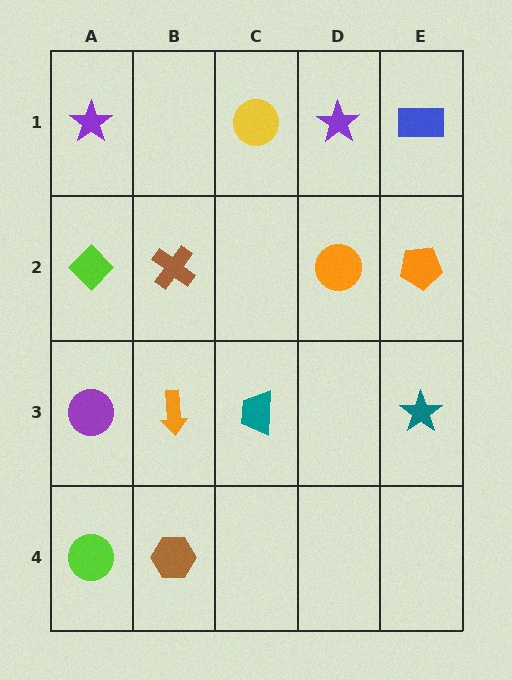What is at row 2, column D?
An orange circle.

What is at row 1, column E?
A blue rectangle.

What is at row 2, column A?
A lime diamond.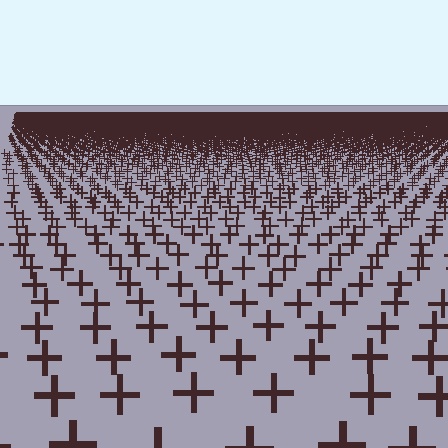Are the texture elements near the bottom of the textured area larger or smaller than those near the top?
Larger. Near the bottom, elements are closer to the viewer and appear at a bigger on-screen size.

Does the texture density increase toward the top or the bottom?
Density increases toward the top.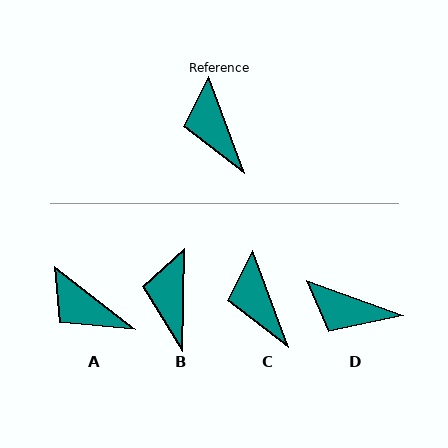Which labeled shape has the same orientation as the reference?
C.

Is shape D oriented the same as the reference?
No, it is off by about 50 degrees.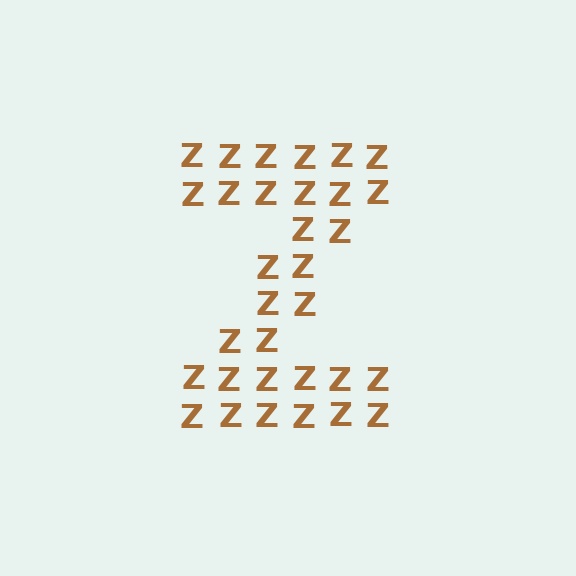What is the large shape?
The large shape is the letter Z.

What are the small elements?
The small elements are letter Z's.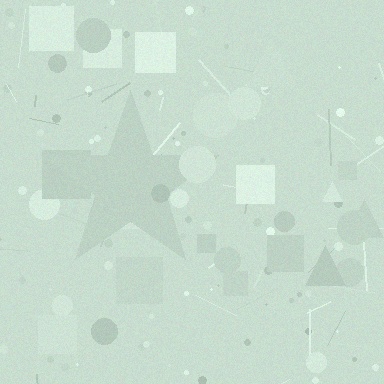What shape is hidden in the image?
A star is hidden in the image.